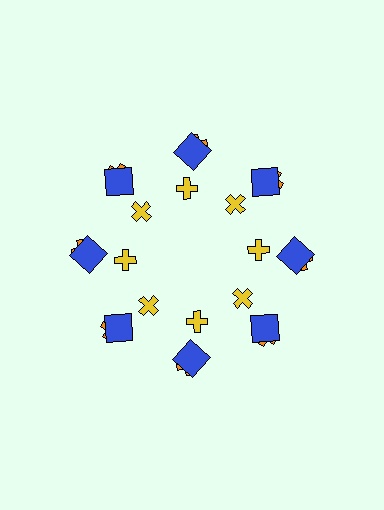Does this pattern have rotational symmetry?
Yes, this pattern has 8-fold rotational symmetry. It looks the same after rotating 45 degrees around the center.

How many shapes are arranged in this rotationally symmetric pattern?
There are 24 shapes, arranged in 8 groups of 3.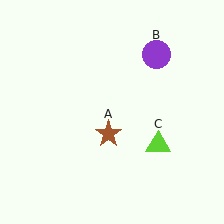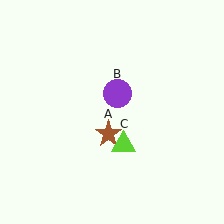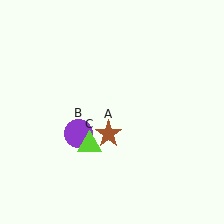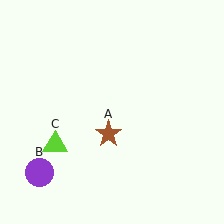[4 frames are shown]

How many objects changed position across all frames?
2 objects changed position: purple circle (object B), lime triangle (object C).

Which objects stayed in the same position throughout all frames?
Brown star (object A) remained stationary.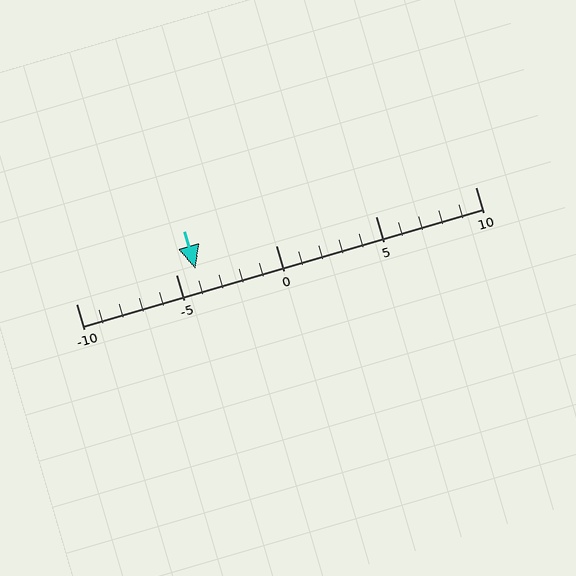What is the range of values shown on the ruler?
The ruler shows values from -10 to 10.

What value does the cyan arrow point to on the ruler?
The cyan arrow points to approximately -4.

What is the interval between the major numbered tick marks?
The major tick marks are spaced 5 units apart.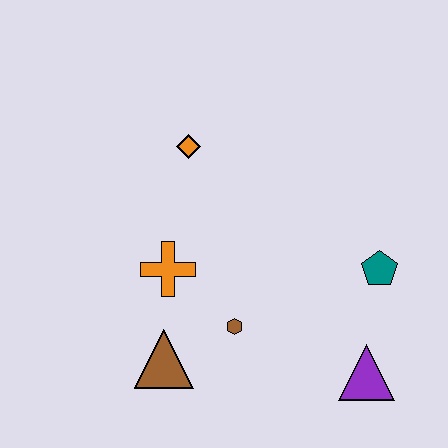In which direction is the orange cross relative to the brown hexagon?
The orange cross is to the left of the brown hexagon.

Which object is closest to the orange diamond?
The orange cross is closest to the orange diamond.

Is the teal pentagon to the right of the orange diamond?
Yes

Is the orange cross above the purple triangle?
Yes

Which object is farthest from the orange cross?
The purple triangle is farthest from the orange cross.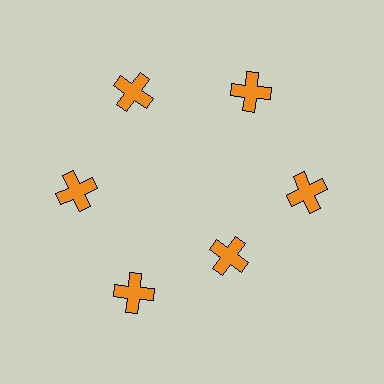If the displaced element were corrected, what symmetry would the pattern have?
It would have 6-fold rotational symmetry — the pattern would map onto itself every 60 degrees.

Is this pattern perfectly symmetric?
No. The 6 orange crosses are arranged in a ring, but one element near the 5 o'clock position is pulled inward toward the center, breaking the 6-fold rotational symmetry.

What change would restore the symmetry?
The symmetry would be restored by moving it outward, back onto the ring so that all 6 crosses sit at equal angles and equal distance from the center.